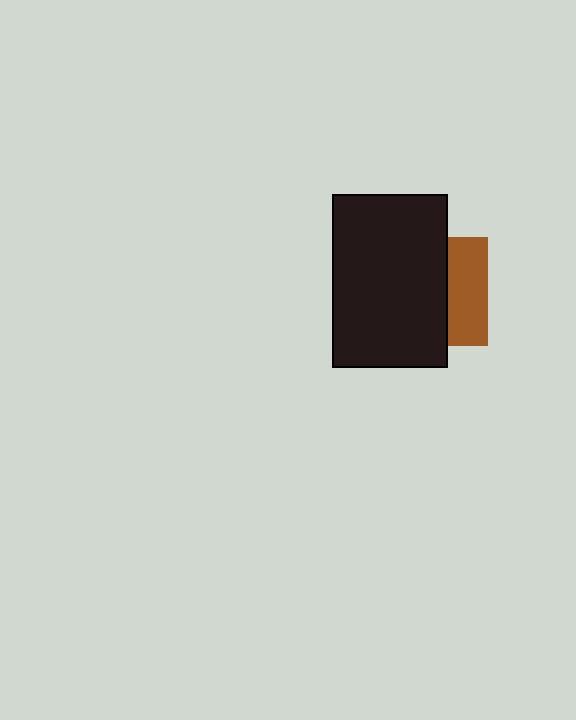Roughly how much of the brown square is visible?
A small part of it is visible (roughly 37%).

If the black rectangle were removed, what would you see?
You would see the complete brown square.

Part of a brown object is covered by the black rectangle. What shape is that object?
It is a square.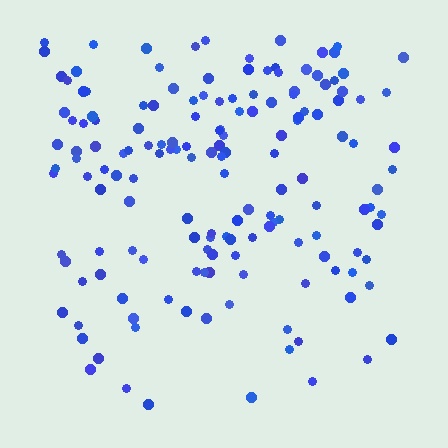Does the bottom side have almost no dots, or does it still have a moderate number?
Still a moderate number, just noticeably fewer than the top.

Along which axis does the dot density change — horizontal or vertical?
Vertical.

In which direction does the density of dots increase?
From bottom to top, with the top side densest.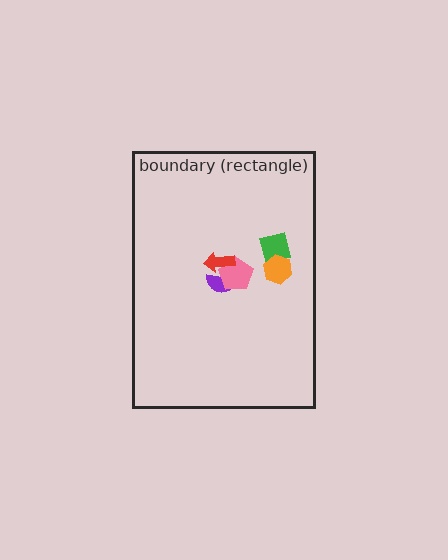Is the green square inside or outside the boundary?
Inside.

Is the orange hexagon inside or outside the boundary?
Inside.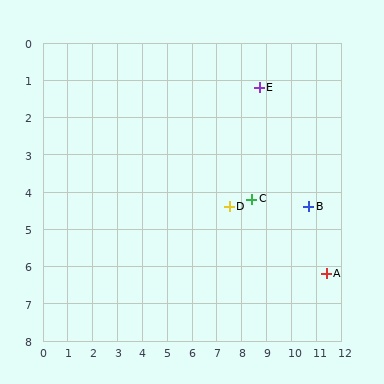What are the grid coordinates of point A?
Point A is at approximately (11.4, 6.2).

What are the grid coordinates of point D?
Point D is at approximately (7.5, 4.4).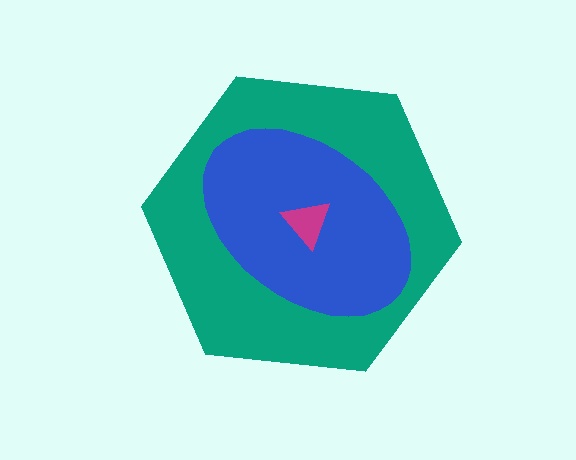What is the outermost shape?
The teal hexagon.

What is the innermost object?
The magenta triangle.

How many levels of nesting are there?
3.